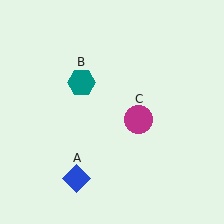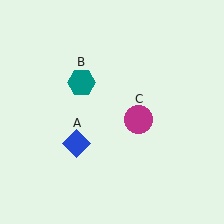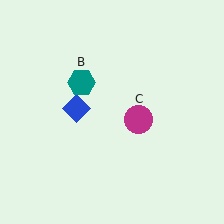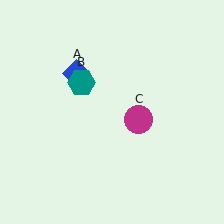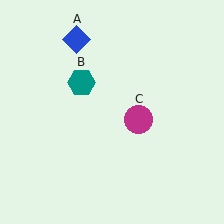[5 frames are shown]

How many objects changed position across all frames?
1 object changed position: blue diamond (object A).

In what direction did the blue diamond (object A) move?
The blue diamond (object A) moved up.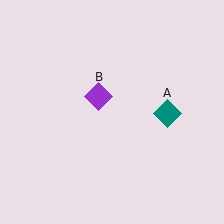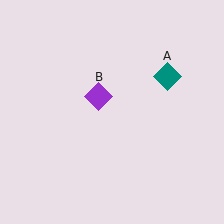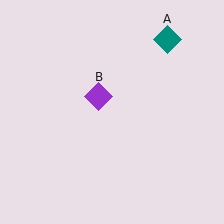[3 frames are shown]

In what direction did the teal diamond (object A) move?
The teal diamond (object A) moved up.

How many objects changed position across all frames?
1 object changed position: teal diamond (object A).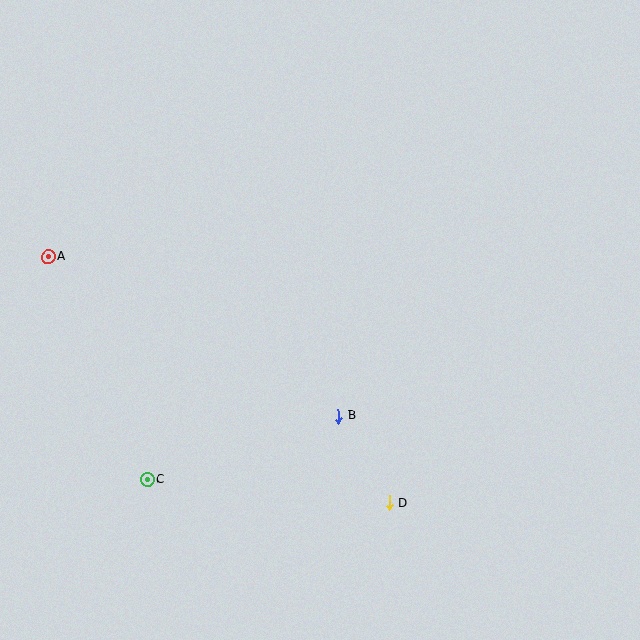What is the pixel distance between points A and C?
The distance between A and C is 244 pixels.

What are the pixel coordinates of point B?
Point B is at (338, 416).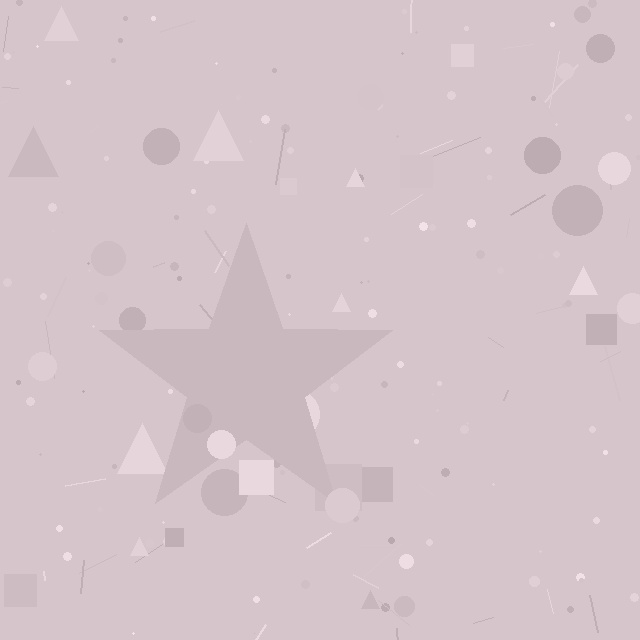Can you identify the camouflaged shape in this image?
The camouflaged shape is a star.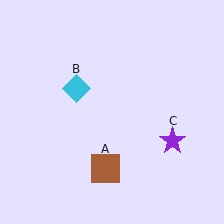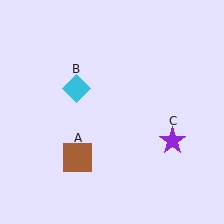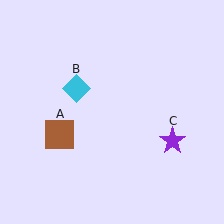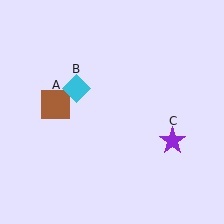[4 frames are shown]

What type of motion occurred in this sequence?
The brown square (object A) rotated clockwise around the center of the scene.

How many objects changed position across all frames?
1 object changed position: brown square (object A).